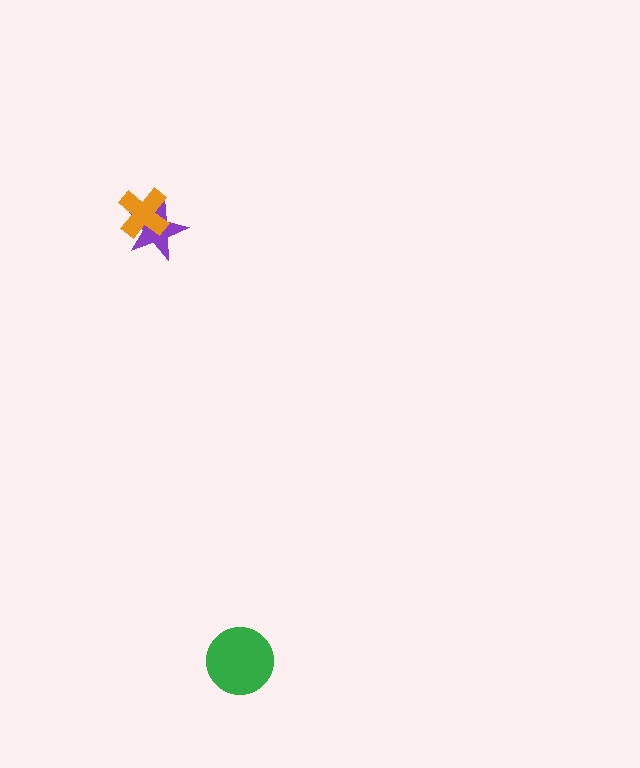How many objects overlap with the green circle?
0 objects overlap with the green circle.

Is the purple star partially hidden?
Yes, it is partially covered by another shape.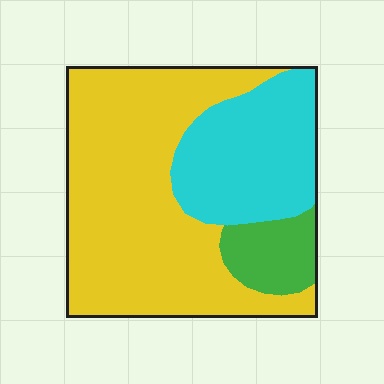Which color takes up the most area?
Yellow, at roughly 60%.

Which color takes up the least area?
Green, at roughly 10%.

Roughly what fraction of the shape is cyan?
Cyan takes up about one quarter (1/4) of the shape.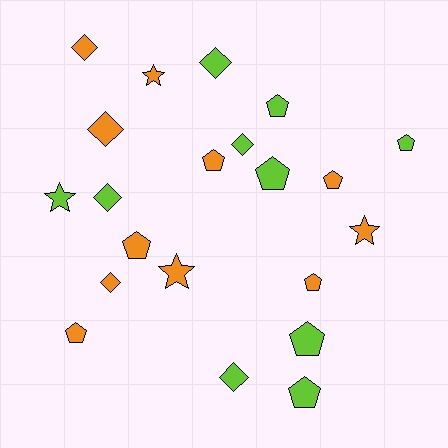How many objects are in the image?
There are 21 objects.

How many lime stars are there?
There is 1 lime star.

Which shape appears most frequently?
Pentagon, with 10 objects.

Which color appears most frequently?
Orange, with 11 objects.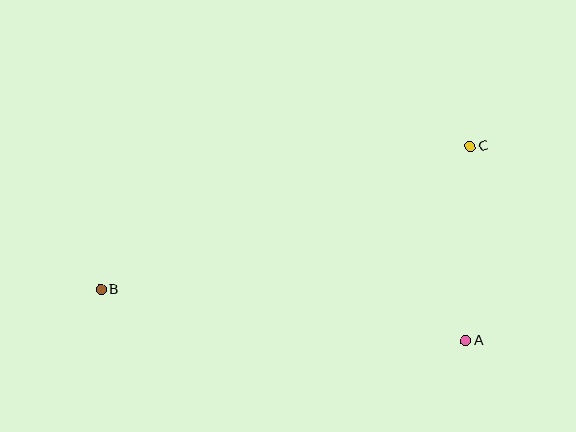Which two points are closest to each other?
Points A and C are closest to each other.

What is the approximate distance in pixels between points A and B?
The distance between A and B is approximately 368 pixels.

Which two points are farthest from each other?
Points B and C are farthest from each other.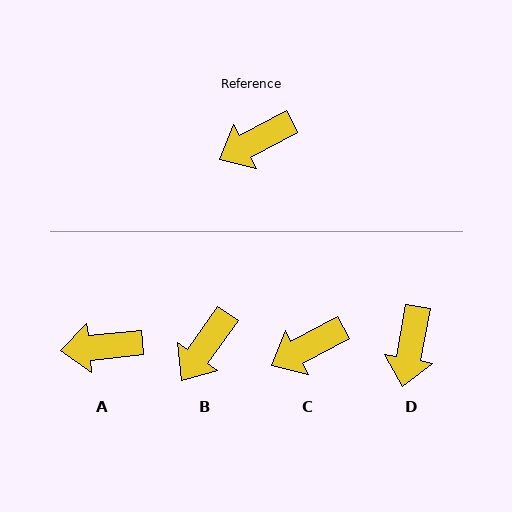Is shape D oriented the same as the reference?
No, it is off by about 51 degrees.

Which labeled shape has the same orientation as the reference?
C.